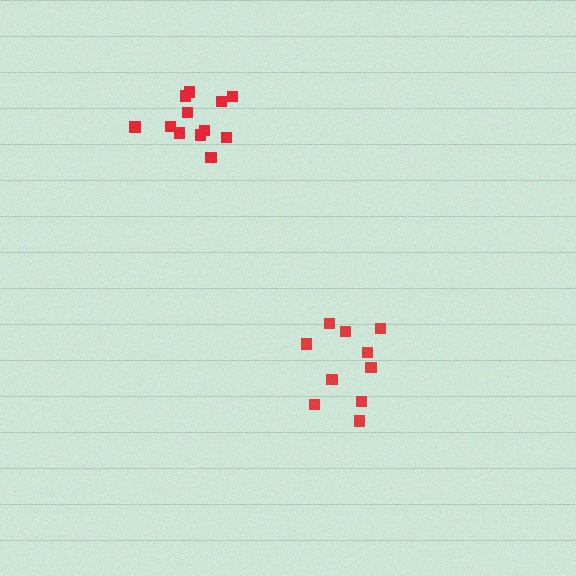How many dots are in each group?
Group 1: 12 dots, Group 2: 10 dots (22 total).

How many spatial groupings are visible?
There are 2 spatial groupings.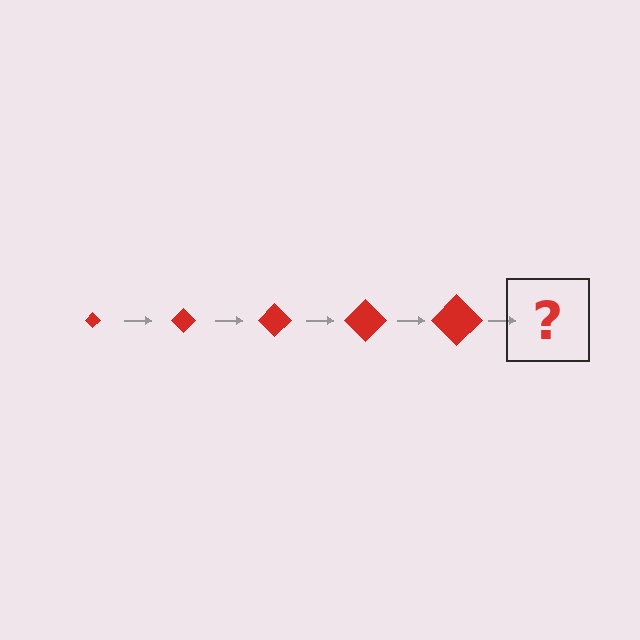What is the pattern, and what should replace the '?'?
The pattern is that the diamond gets progressively larger each step. The '?' should be a red diamond, larger than the previous one.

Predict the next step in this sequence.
The next step is a red diamond, larger than the previous one.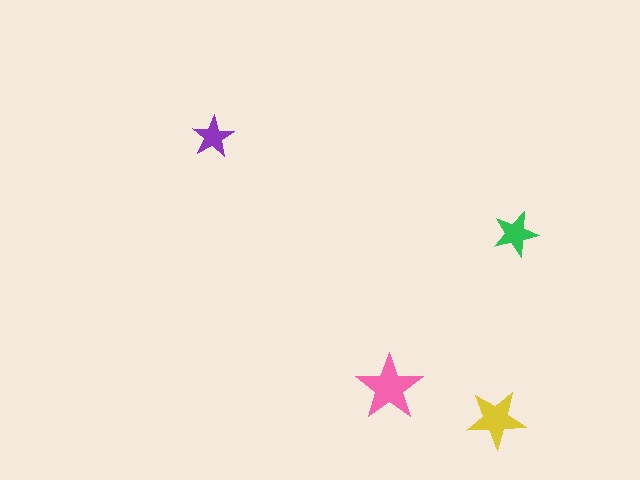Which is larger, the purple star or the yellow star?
The yellow one.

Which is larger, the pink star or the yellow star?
The pink one.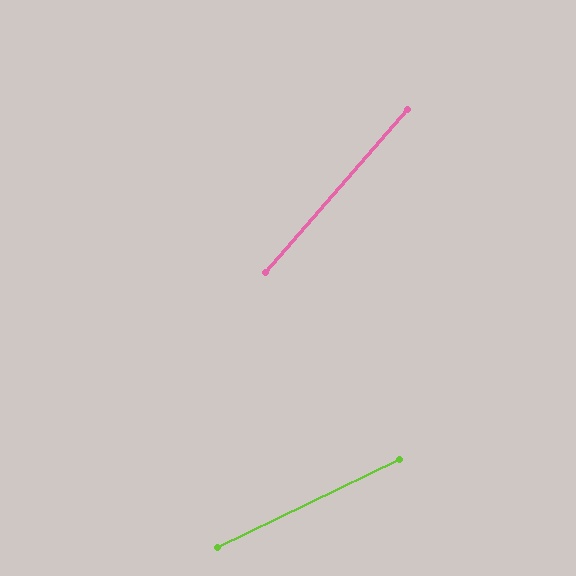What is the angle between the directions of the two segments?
Approximately 23 degrees.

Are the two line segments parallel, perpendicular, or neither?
Neither parallel nor perpendicular — they differ by about 23°.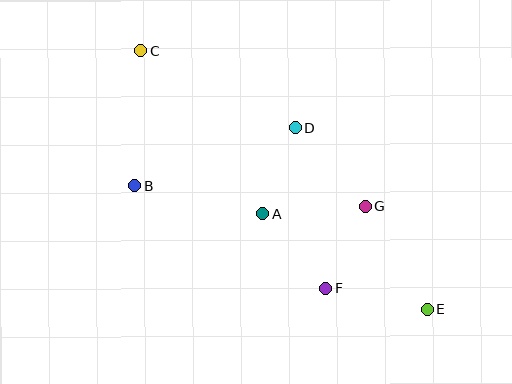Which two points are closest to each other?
Points F and G are closest to each other.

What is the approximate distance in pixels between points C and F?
The distance between C and F is approximately 300 pixels.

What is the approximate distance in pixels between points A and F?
The distance between A and F is approximately 98 pixels.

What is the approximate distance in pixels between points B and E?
The distance between B and E is approximately 318 pixels.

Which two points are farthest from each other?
Points C and E are farthest from each other.